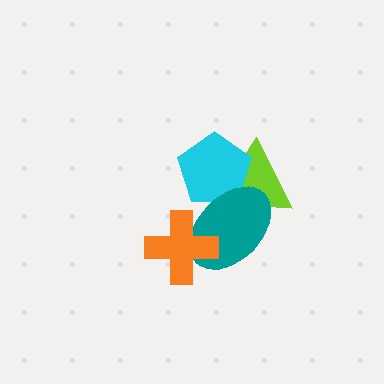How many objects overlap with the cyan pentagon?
2 objects overlap with the cyan pentagon.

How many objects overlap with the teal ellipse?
3 objects overlap with the teal ellipse.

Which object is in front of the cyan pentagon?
The teal ellipse is in front of the cyan pentagon.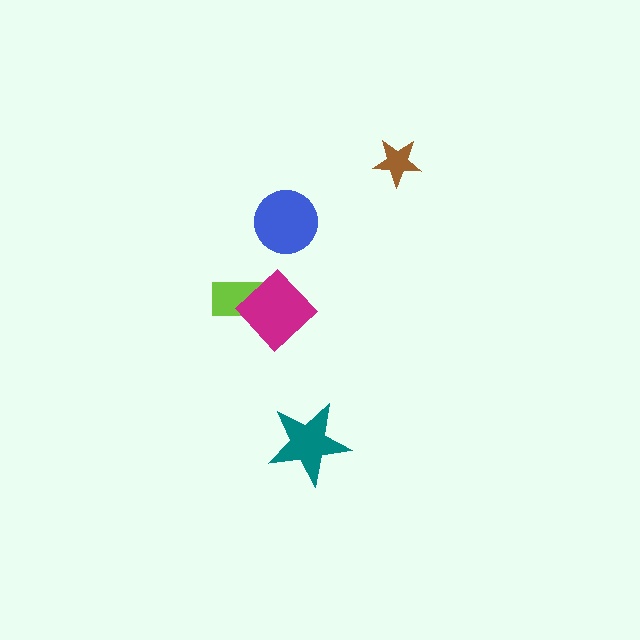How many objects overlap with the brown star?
0 objects overlap with the brown star.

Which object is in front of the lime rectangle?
The magenta diamond is in front of the lime rectangle.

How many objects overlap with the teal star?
0 objects overlap with the teal star.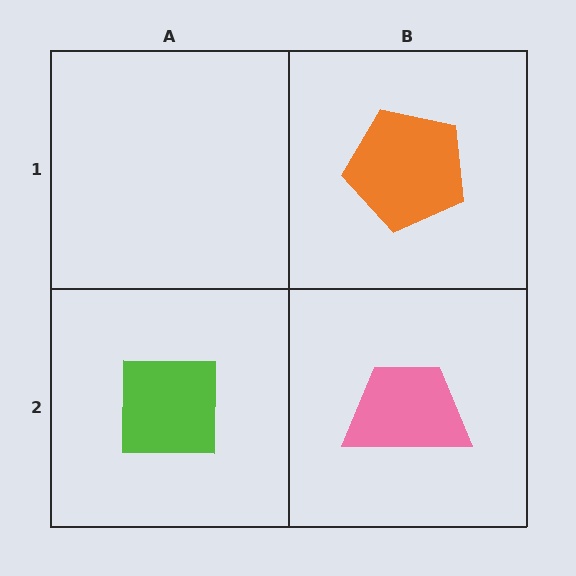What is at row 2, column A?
A lime square.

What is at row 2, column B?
A pink trapezoid.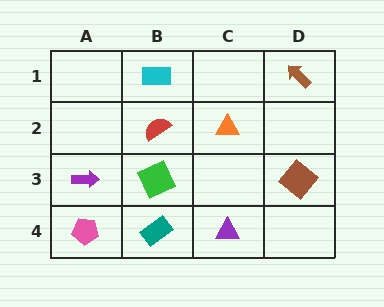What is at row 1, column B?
A cyan rectangle.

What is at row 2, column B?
A red semicircle.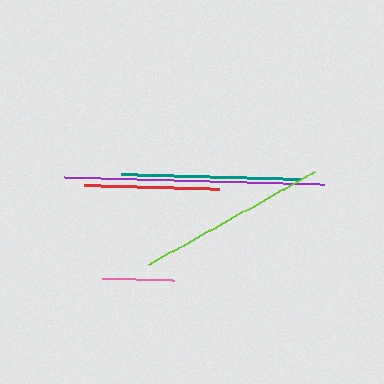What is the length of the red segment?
The red segment is approximately 135 pixels long.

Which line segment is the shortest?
The pink line is the shortest at approximately 72 pixels.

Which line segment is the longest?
The purple line is the longest at approximately 260 pixels.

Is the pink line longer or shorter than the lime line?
The lime line is longer than the pink line.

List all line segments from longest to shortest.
From longest to shortest: purple, lime, teal, red, pink.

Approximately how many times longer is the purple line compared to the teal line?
The purple line is approximately 1.4 times the length of the teal line.